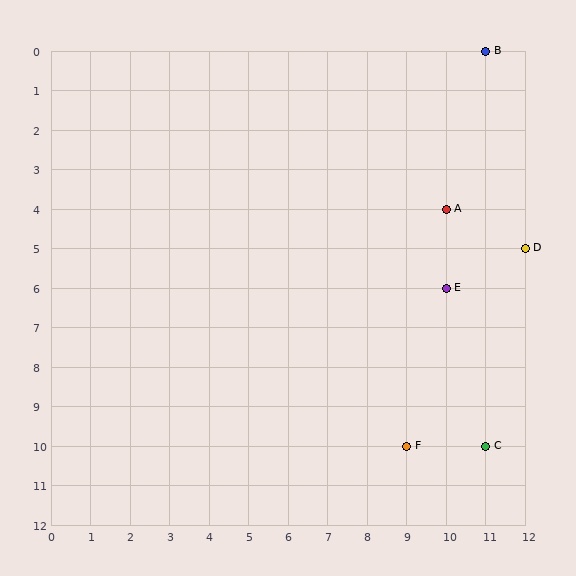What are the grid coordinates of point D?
Point D is at grid coordinates (12, 5).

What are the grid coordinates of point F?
Point F is at grid coordinates (9, 10).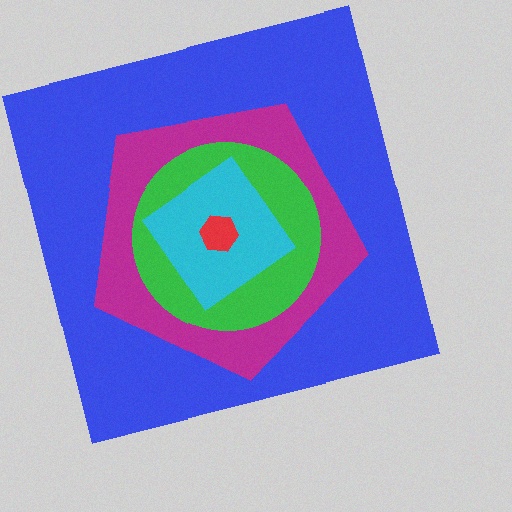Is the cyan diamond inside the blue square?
Yes.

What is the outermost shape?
The blue square.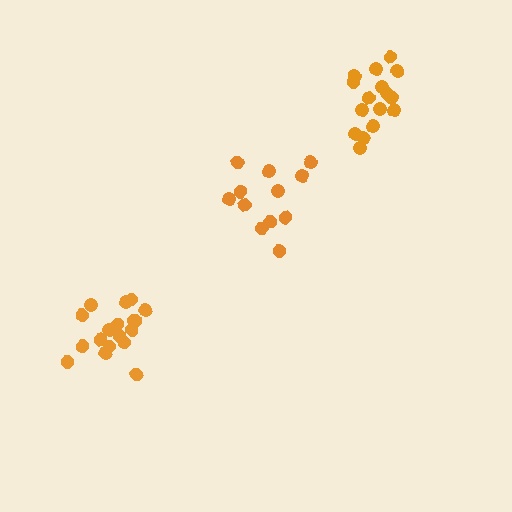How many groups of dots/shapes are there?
There are 3 groups.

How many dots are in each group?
Group 1: 12 dots, Group 2: 18 dots, Group 3: 16 dots (46 total).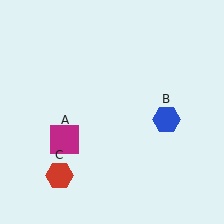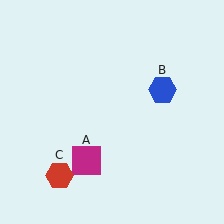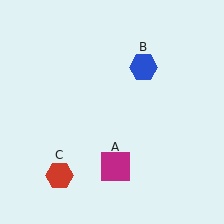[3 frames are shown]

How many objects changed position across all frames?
2 objects changed position: magenta square (object A), blue hexagon (object B).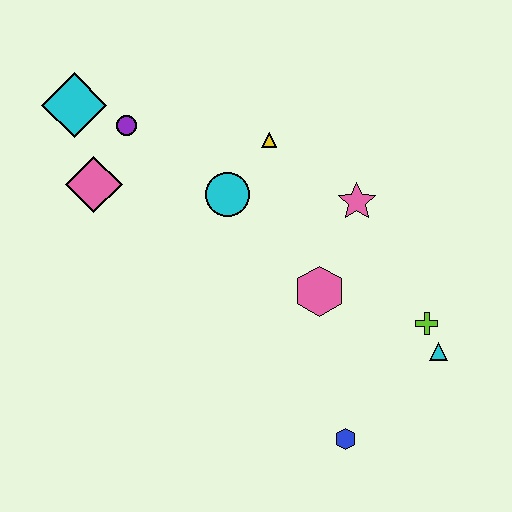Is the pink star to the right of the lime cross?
No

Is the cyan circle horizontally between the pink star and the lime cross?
No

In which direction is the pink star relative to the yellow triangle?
The pink star is to the right of the yellow triangle.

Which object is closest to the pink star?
The pink hexagon is closest to the pink star.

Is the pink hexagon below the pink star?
Yes